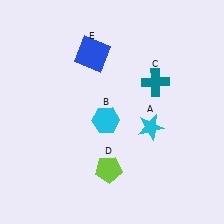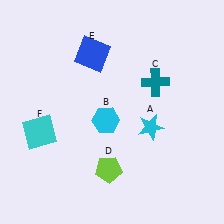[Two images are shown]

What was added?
A cyan square (F) was added in Image 2.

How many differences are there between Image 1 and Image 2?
There is 1 difference between the two images.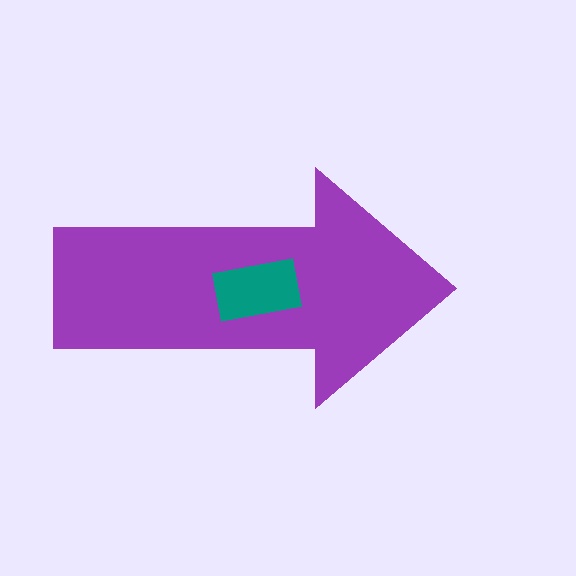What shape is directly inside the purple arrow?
The teal rectangle.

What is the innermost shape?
The teal rectangle.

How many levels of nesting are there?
2.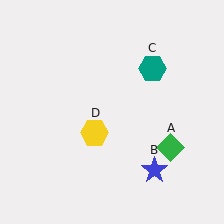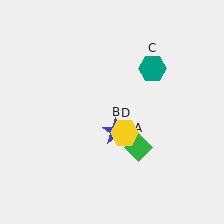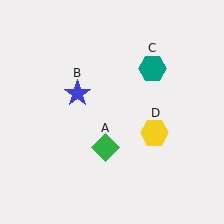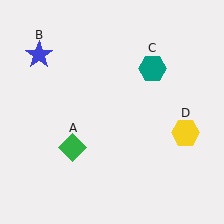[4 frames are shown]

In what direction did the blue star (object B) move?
The blue star (object B) moved up and to the left.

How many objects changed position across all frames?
3 objects changed position: green diamond (object A), blue star (object B), yellow hexagon (object D).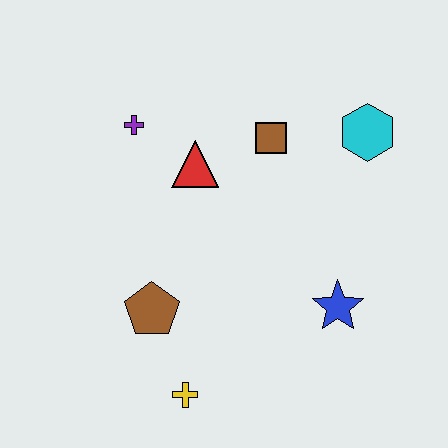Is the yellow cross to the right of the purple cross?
Yes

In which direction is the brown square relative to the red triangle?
The brown square is to the right of the red triangle.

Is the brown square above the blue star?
Yes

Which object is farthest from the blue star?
The purple cross is farthest from the blue star.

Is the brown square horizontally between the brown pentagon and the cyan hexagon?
Yes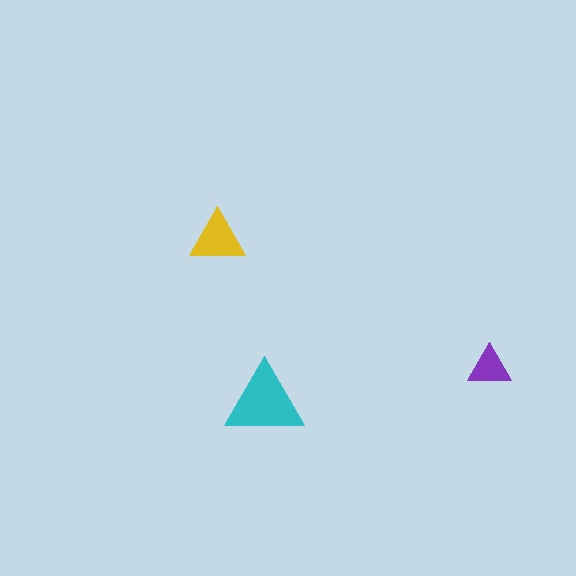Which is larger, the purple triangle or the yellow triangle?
The yellow one.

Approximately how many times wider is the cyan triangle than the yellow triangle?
About 1.5 times wider.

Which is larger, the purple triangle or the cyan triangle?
The cyan one.